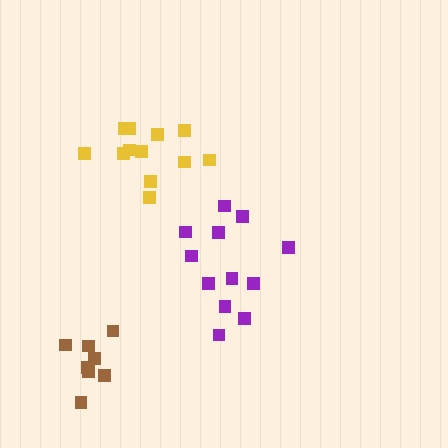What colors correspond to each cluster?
The clusters are colored: brown, yellow, purple.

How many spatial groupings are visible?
There are 3 spatial groupings.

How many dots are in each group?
Group 1: 8 dots, Group 2: 12 dots, Group 3: 12 dots (32 total).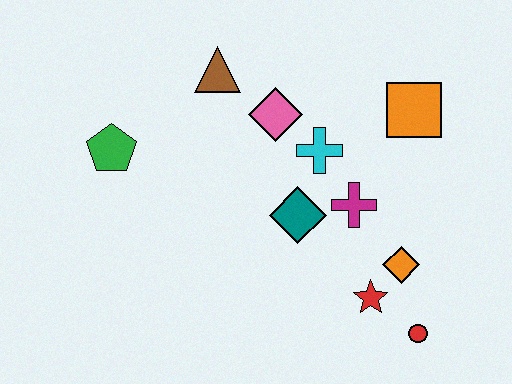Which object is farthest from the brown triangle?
The red circle is farthest from the brown triangle.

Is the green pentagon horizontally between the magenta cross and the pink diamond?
No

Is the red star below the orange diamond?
Yes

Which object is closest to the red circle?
The red star is closest to the red circle.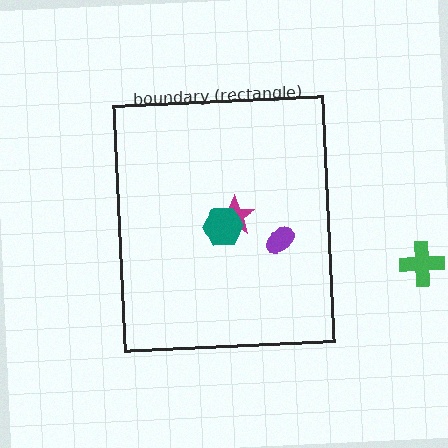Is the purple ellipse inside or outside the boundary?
Inside.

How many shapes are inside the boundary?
3 inside, 1 outside.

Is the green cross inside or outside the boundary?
Outside.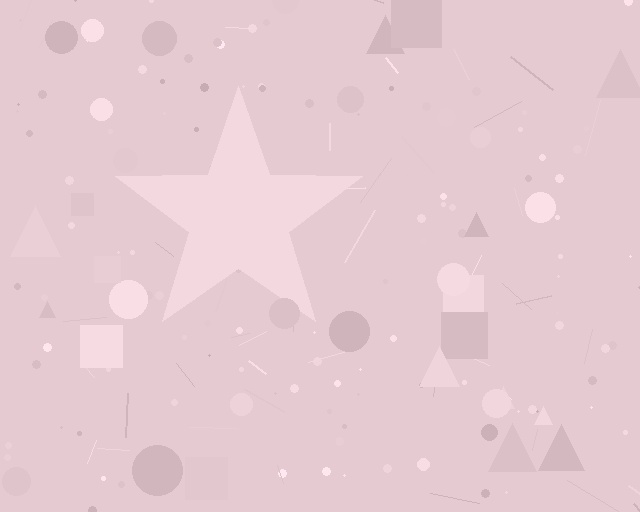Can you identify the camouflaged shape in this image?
The camouflaged shape is a star.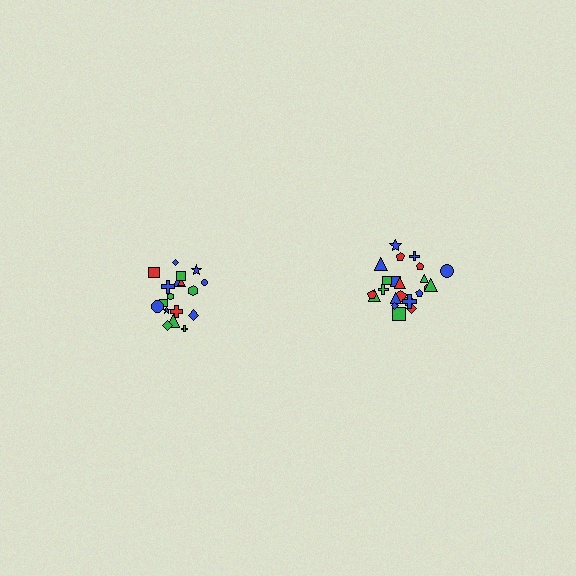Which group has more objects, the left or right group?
The right group.